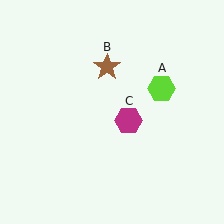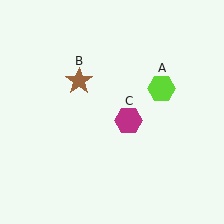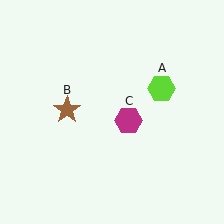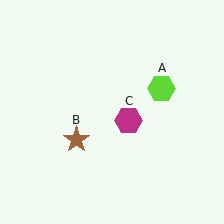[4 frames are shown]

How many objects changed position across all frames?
1 object changed position: brown star (object B).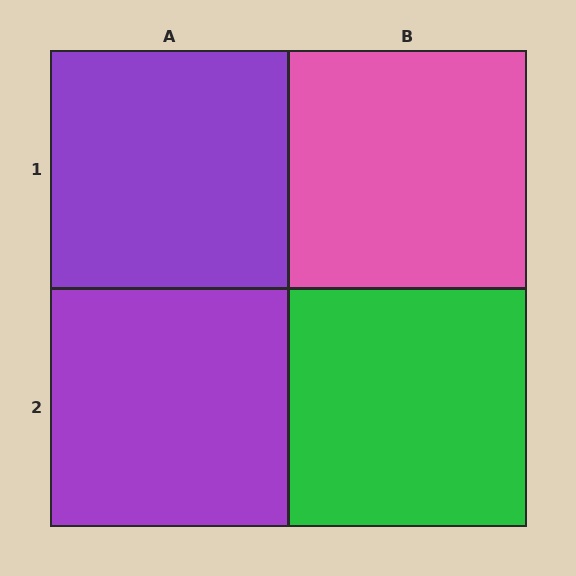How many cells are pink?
1 cell is pink.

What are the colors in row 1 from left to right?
Purple, pink.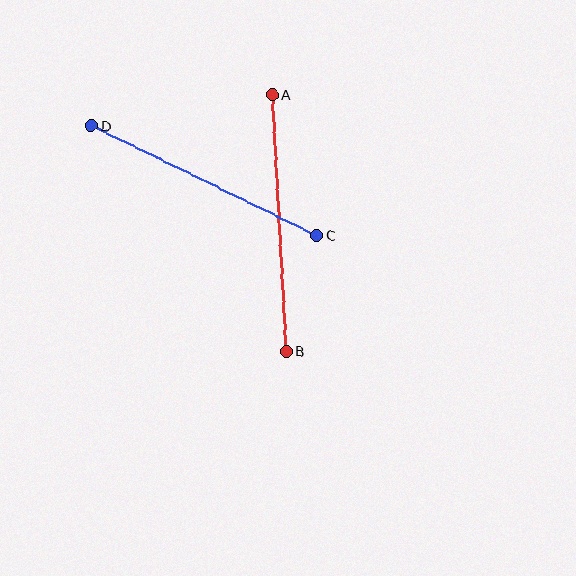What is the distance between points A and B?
The distance is approximately 257 pixels.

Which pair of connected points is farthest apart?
Points A and B are farthest apart.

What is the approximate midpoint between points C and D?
The midpoint is at approximately (204, 181) pixels.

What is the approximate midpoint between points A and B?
The midpoint is at approximately (279, 223) pixels.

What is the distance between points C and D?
The distance is approximately 250 pixels.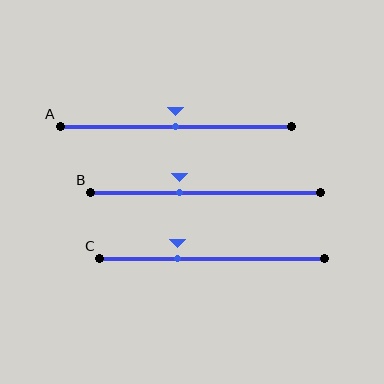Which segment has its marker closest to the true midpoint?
Segment A has its marker closest to the true midpoint.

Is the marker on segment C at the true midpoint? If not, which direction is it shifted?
No, the marker on segment C is shifted to the left by about 15% of the segment length.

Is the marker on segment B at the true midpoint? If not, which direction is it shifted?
No, the marker on segment B is shifted to the left by about 11% of the segment length.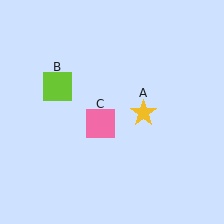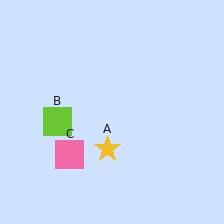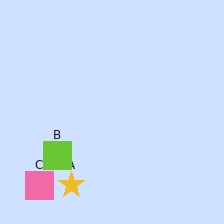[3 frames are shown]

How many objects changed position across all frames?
3 objects changed position: yellow star (object A), lime square (object B), pink square (object C).